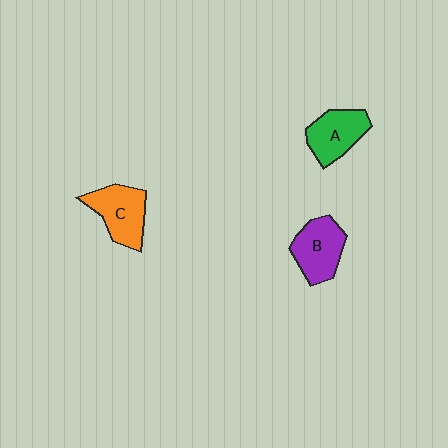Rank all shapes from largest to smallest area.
From largest to smallest: C (orange), B (purple), A (green).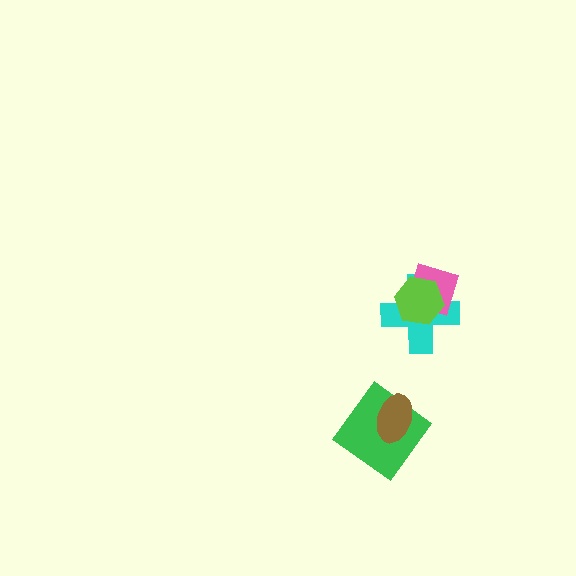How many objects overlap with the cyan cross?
2 objects overlap with the cyan cross.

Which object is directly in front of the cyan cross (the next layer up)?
The pink diamond is directly in front of the cyan cross.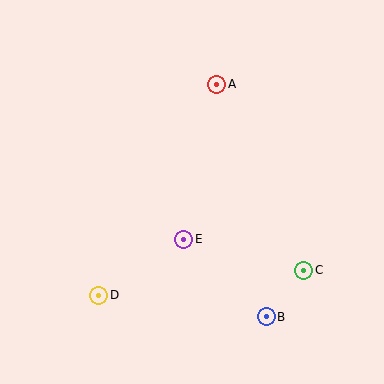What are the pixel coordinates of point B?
Point B is at (266, 317).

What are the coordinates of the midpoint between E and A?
The midpoint between E and A is at (200, 162).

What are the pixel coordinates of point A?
Point A is at (217, 84).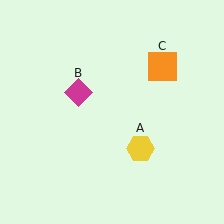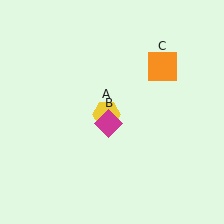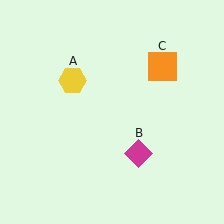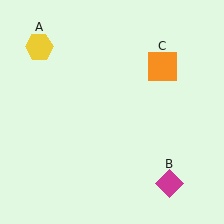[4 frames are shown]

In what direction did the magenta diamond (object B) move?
The magenta diamond (object B) moved down and to the right.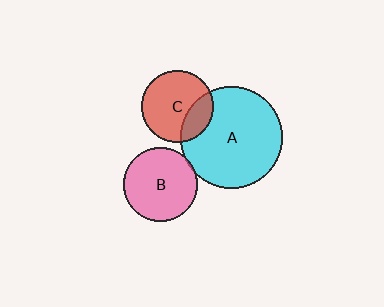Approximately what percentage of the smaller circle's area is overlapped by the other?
Approximately 5%.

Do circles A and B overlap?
Yes.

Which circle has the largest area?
Circle A (cyan).